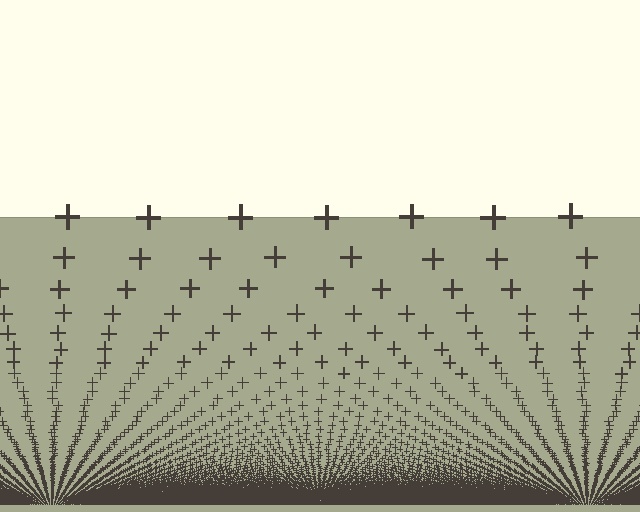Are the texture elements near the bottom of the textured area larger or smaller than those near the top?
Smaller. The gradient is inverted — elements near the bottom are smaller and denser.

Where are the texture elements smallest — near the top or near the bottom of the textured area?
Near the bottom.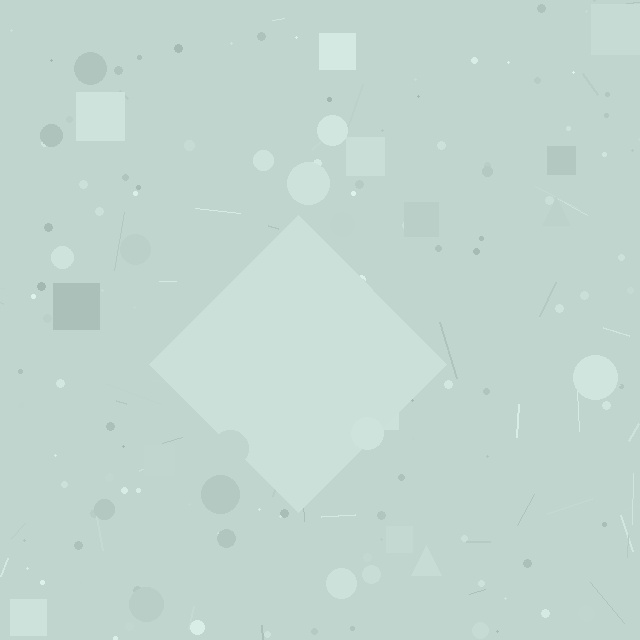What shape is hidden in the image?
A diamond is hidden in the image.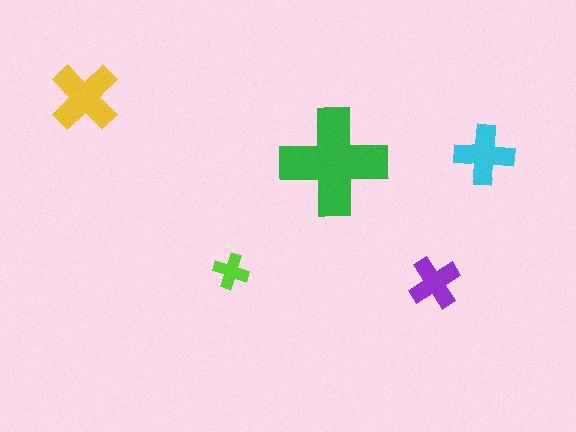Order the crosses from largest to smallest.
the green one, the yellow one, the cyan one, the purple one, the lime one.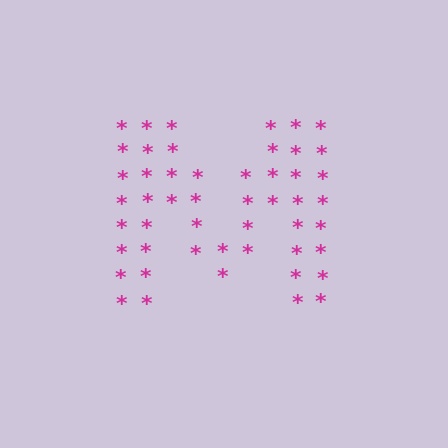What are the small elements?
The small elements are asterisks.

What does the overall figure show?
The overall figure shows the letter M.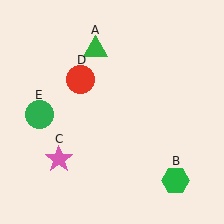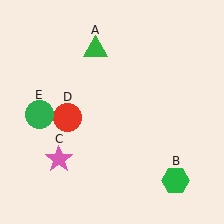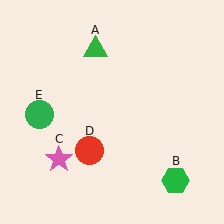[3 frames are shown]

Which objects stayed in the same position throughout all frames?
Green triangle (object A) and green hexagon (object B) and pink star (object C) and green circle (object E) remained stationary.